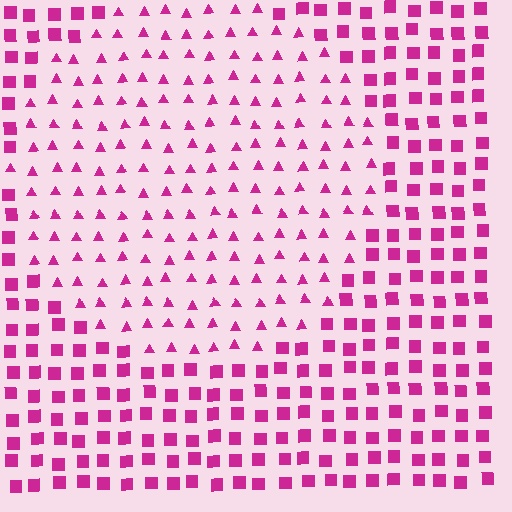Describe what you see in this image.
The image is filled with small magenta elements arranged in a uniform grid. A circle-shaped region contains triangles, while the surrounding area contains squares. The boundary is defined purely by the change in element shape.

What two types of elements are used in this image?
The image uses triangles inside the circle region and squares outside it.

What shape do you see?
I see a circle.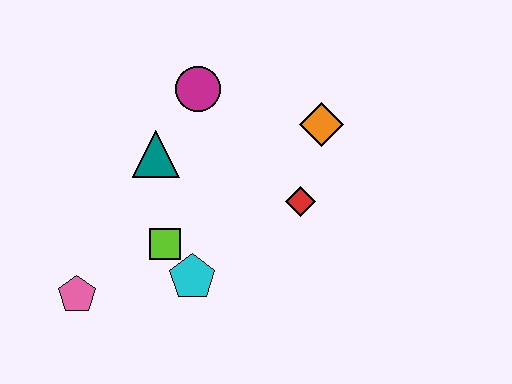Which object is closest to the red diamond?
The orange diamond is closest to the red diamond.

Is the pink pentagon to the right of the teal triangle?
No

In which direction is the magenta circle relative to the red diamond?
The magenta circle is above the red diamond.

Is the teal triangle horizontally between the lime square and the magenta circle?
No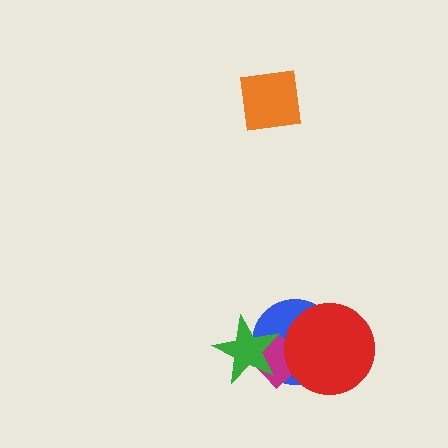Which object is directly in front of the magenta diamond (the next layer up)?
The green star is directly in front of the magenta diamond.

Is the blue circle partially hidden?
Yes, it is partially covered by another shape.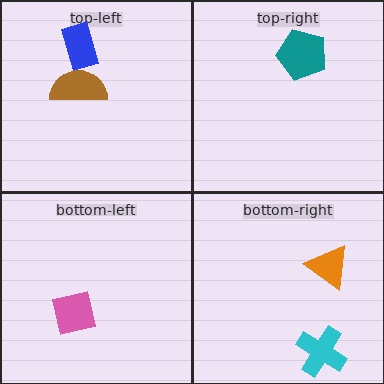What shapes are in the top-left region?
The brown semicircle, the blue rectangle.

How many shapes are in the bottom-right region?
2.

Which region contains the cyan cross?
The bottom-right region.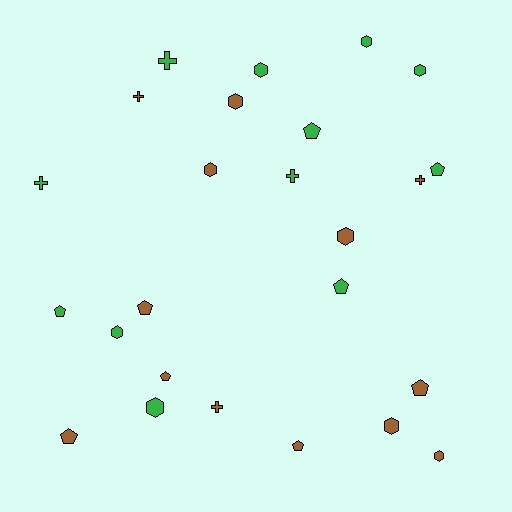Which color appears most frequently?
Brown, with 13 objects.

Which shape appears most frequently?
Hexagon, with 10 objects.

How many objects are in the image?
There are 25 objects.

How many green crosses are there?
There are 3 green crosses.